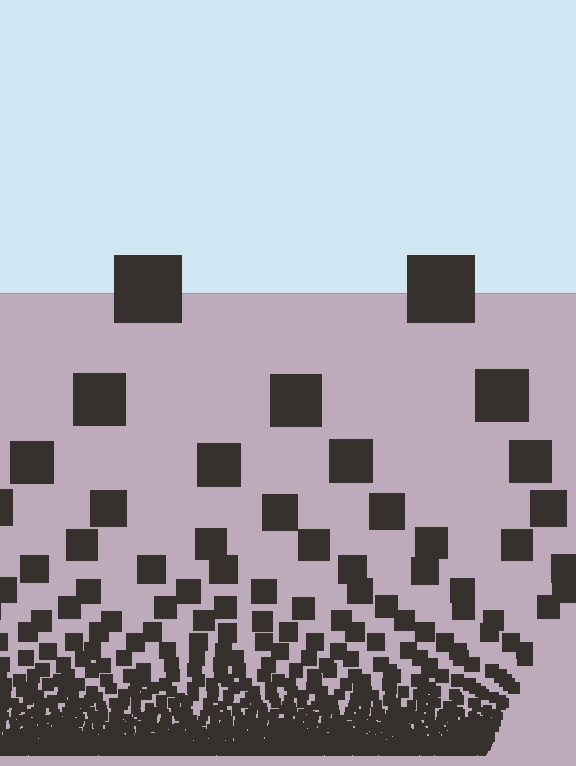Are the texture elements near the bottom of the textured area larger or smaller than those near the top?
Smaller. The gradient is inverted — elements near the bottom are smaller and denser.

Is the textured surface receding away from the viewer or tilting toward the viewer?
The surface appears to tilt toward the viewer. Texture elements get larger and sparser toward the top.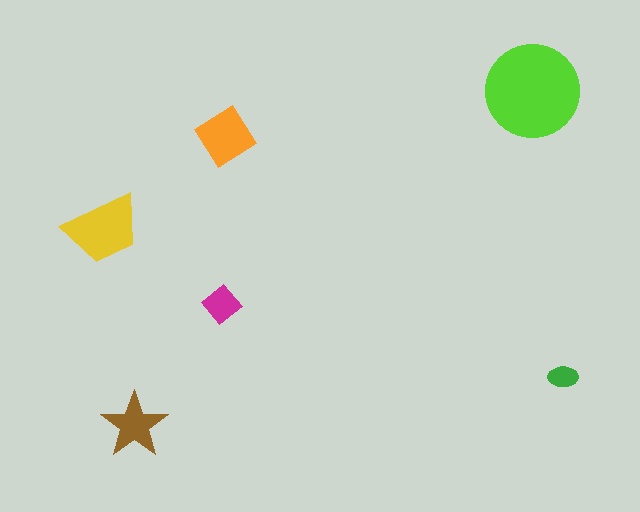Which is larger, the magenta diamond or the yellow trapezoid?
The yellow trapezoid.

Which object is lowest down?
The brown star is bottommost.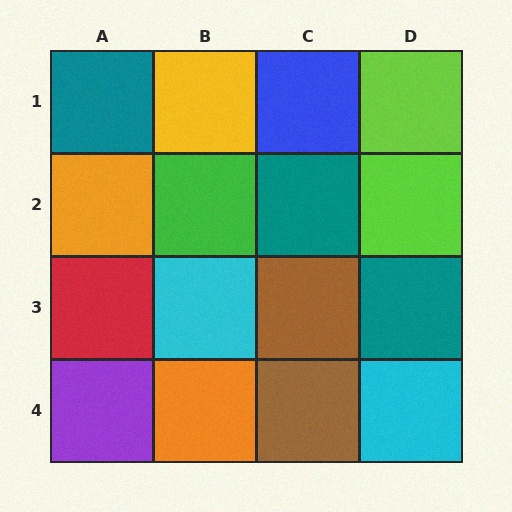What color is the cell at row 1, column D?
Lime.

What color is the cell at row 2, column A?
Orange.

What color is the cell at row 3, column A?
Red.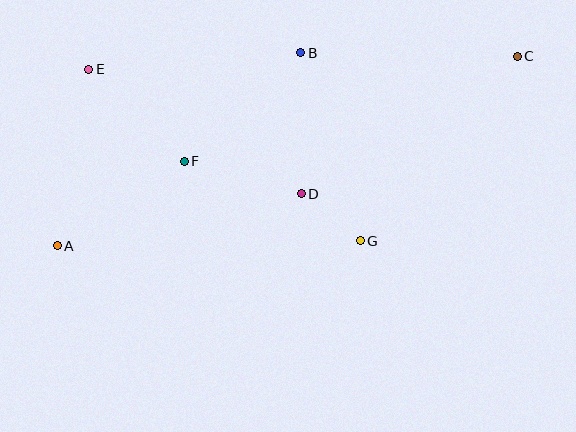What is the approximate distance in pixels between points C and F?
The distance between C and F is approximately 349 pixels.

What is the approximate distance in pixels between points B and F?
The distance between B and F is approximately 159 pixels.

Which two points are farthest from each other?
Points A and C are farthest from each other.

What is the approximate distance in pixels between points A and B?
The distance between A and B is approximately 311 pixels.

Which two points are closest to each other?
Points D and G are closest to each other.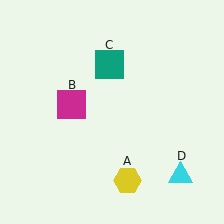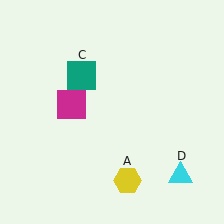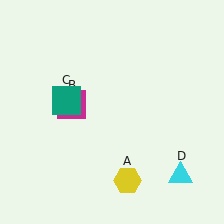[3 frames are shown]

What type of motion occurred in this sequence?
The teal square (object C) rotated counterclockwise around the center of the scene.